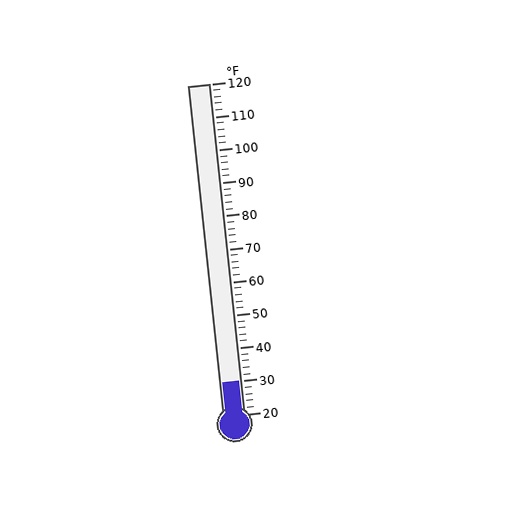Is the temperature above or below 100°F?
The temperature is below 100°F.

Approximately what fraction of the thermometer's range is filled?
The thermometer is filled to approximately 10% of its range.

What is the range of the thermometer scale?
The thermometer scale ranges from 20°F to 120°F.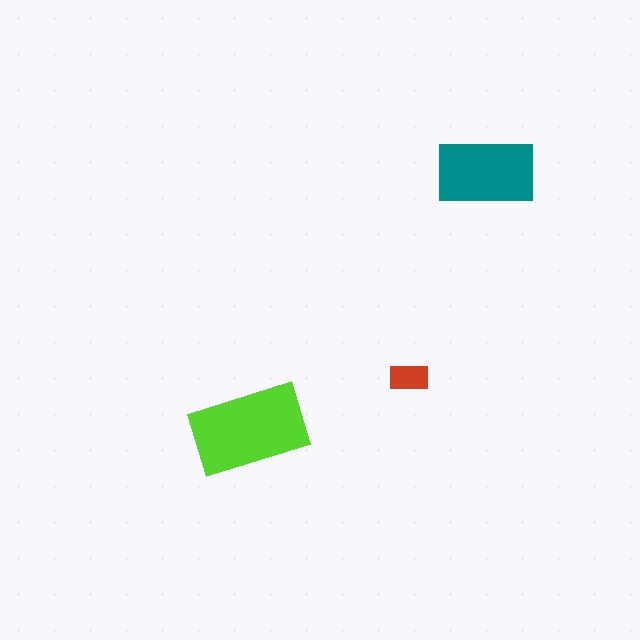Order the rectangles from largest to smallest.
the lime one, the teal one, the red one.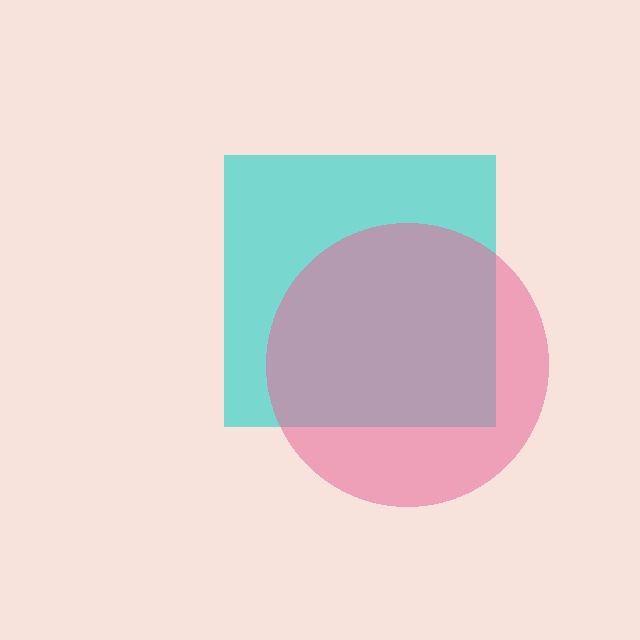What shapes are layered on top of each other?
The layered shapes are: a cyan square, a pink circle.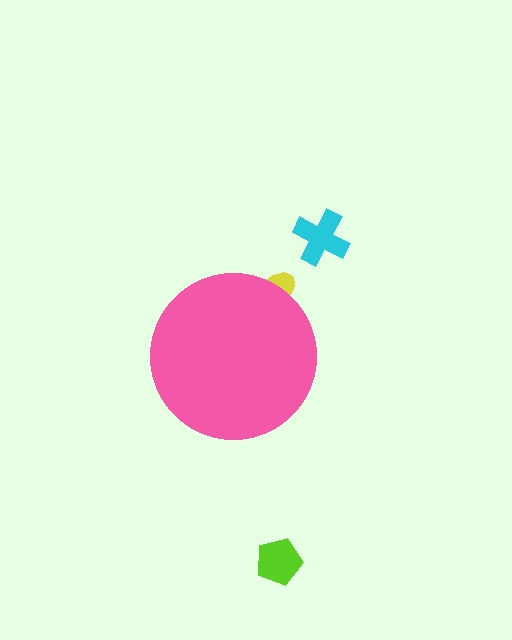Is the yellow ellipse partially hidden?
Yes, the yellow ellipse is partially hidden behind the pink circle.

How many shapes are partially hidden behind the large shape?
1 shape is partially hidden.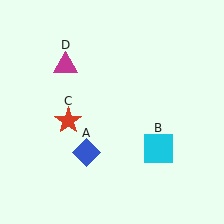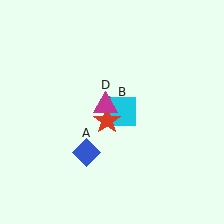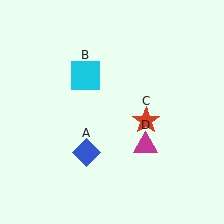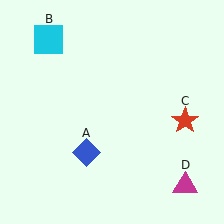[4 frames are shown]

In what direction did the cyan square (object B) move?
The cyan square (object B) moved up and to the left.